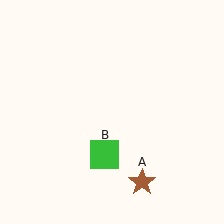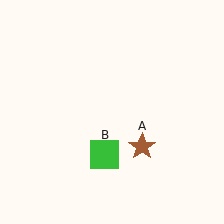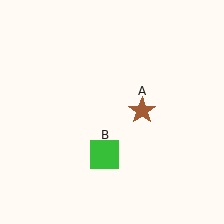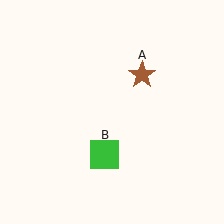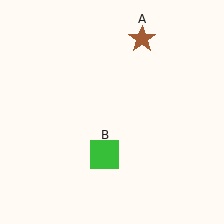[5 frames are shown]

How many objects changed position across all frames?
1 object changed position: brown star (object A).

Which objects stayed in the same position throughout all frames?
Green square (object B) remained stationary.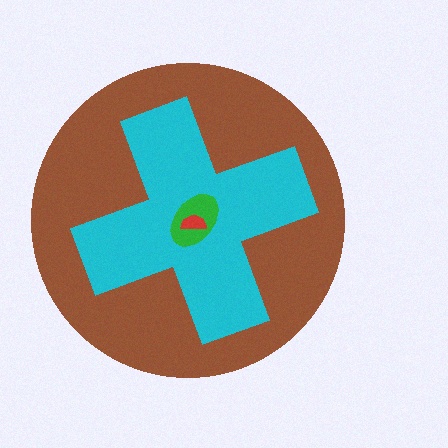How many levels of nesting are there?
4.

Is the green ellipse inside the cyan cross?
Yes.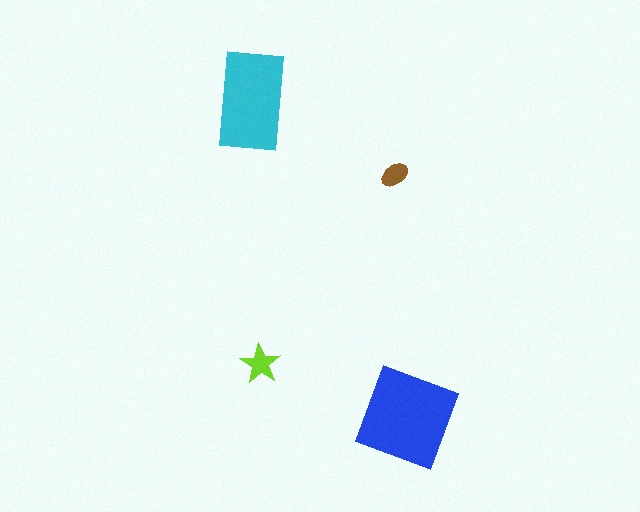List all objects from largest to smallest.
The blue diamond, the cyan rectangle, the lime star, the brown ellipse.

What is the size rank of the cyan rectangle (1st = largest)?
2nd.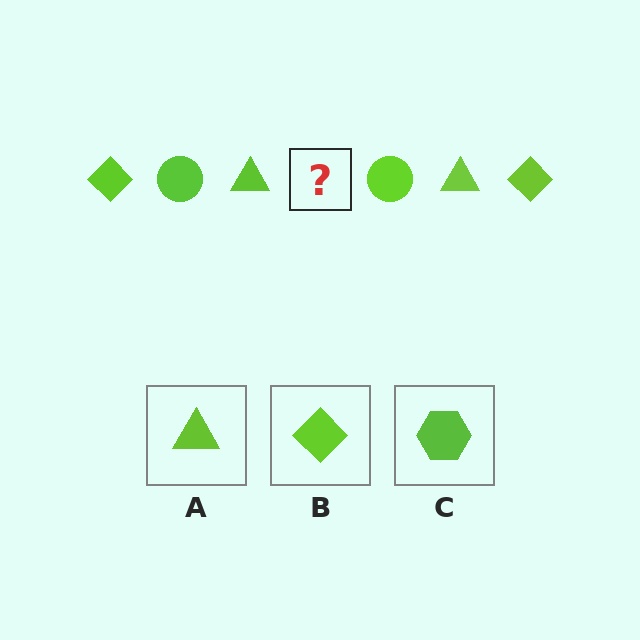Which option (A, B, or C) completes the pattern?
B.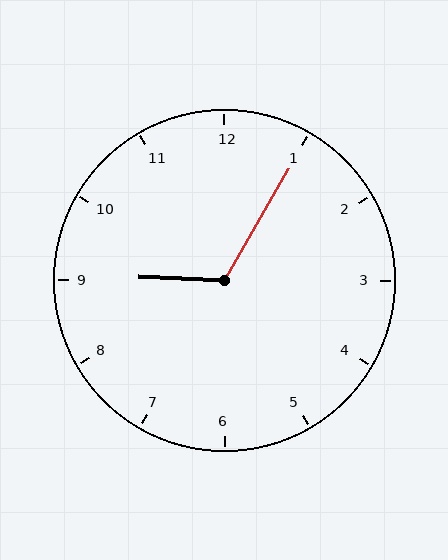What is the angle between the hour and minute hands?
Approximately 118 degrees.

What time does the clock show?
9:05.